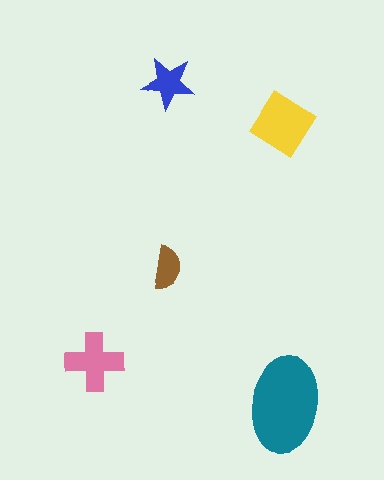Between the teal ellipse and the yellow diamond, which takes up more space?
The teal ellipse.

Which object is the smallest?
The brown semicircle.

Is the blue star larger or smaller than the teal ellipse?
Smaller.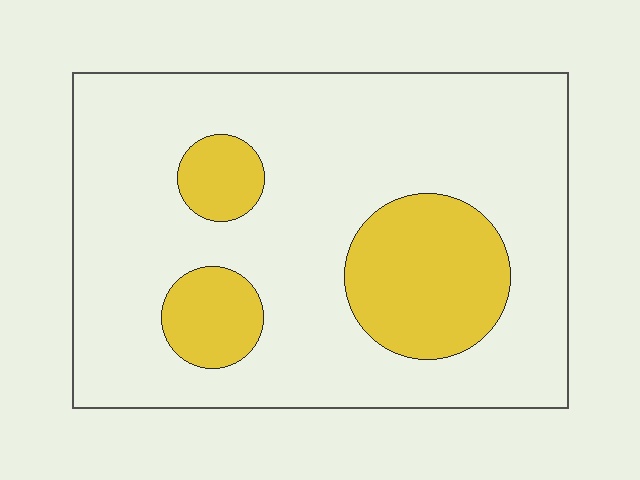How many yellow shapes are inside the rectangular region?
3.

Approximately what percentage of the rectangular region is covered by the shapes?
Approximately 20%.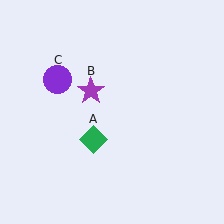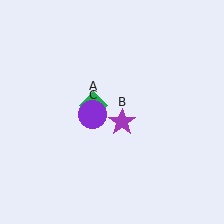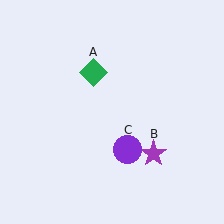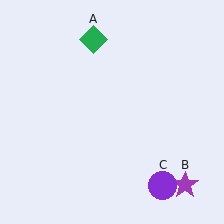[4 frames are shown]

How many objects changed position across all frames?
3 objects changed position: green diamond (object A), purple star (object B), purple circle (object C).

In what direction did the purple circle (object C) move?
The purple circle (object C) moved down and to the right.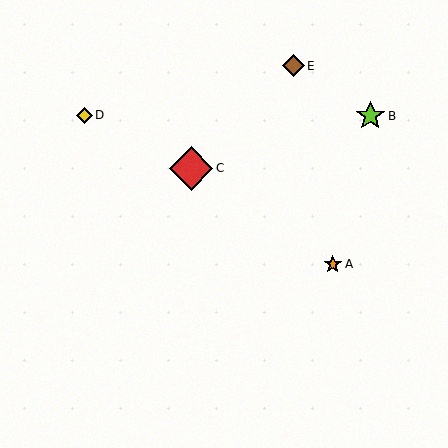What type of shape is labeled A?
Shape A is an orange star.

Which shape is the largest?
The red diamond (labeled C) is the largest.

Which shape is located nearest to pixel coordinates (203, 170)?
The red diamond (labeled C) at (191, 168) is nearest to that location.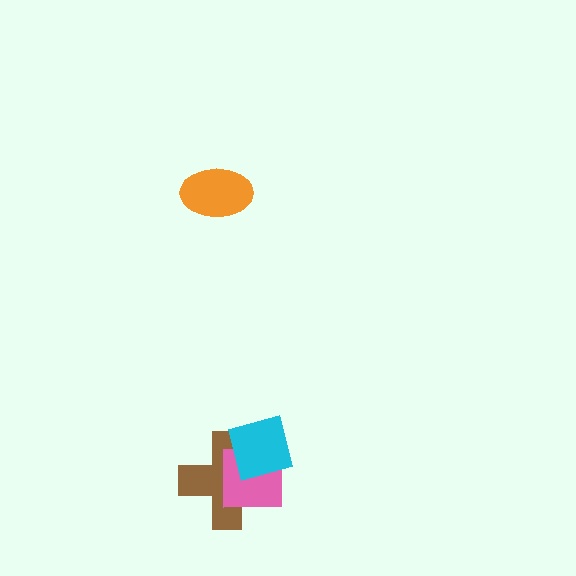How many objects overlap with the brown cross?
2 objects overlap with the brown cross.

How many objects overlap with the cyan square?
2 objects overlap with the cyan square.